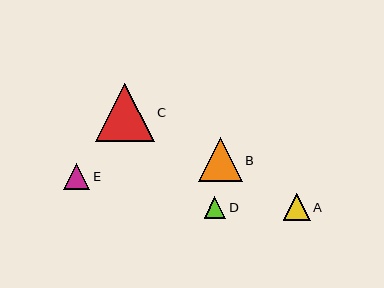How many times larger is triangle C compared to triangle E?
Triangle C is approximately 2.3 times the size of triangle E.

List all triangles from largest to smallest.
From largest to smallest: C, B, A, E, D.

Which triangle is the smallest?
Triangle D is the smallest with a size of approximately 21 pixels.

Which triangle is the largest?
Triangle C is the largest with a size of approximately 59 pixels.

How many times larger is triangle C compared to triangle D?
Triangle C is approximately 2.7 times the size of triangle D.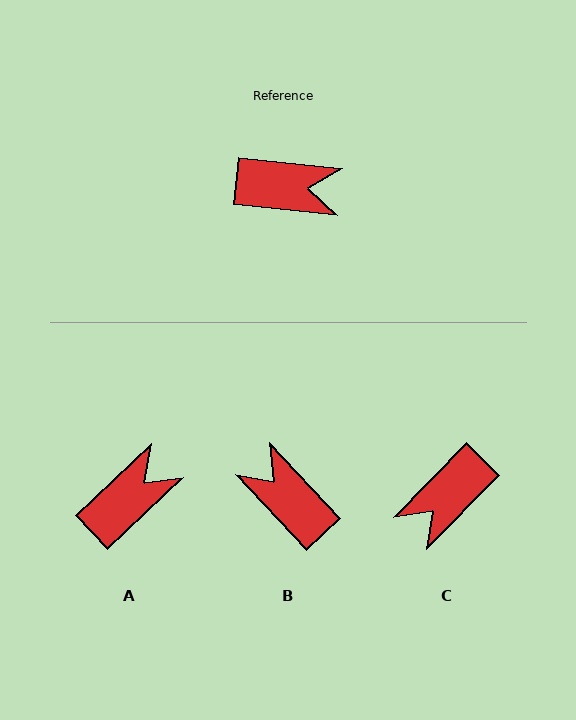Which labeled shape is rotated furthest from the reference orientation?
B, about 139 degrees away.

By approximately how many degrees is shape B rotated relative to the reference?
Approximately 139 degrees counter-clockwise.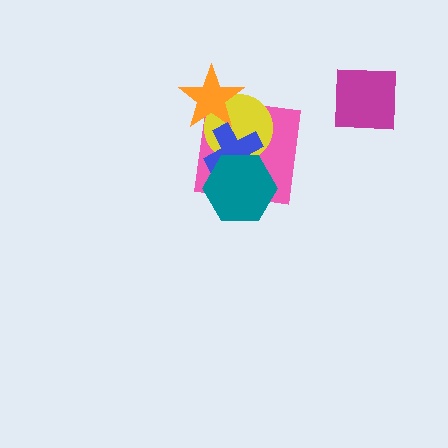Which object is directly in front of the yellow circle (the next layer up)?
The orange star is directly in front of the yellow circle.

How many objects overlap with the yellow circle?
4 objects overlap with the yellow circle.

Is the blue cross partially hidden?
Yes, it is partially covered by another shape.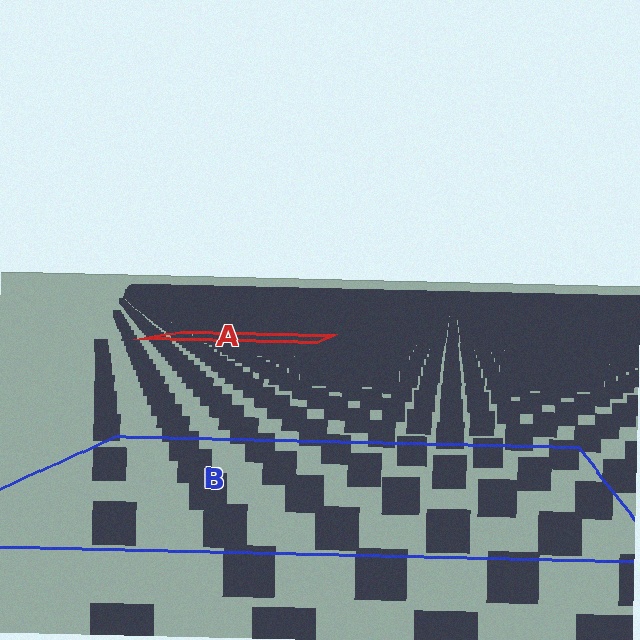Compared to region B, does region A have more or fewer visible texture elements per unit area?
Region A has more texture elements per unit area — they are packed more densely because it is farther away.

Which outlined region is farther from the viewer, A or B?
Region A is farther from the viewer — the texture elements inside it appear smaller and more densely packed.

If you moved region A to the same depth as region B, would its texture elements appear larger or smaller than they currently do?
They would appear larger. At a closer depth, the same texture elements are projected at a bigger on-screen size.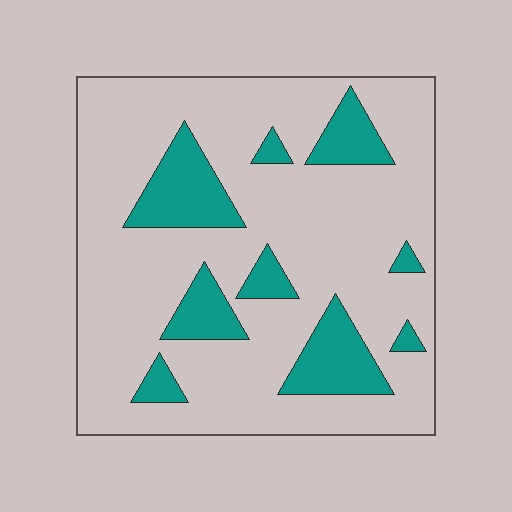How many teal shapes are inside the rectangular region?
9.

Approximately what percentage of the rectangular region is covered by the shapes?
Approximately 20%.